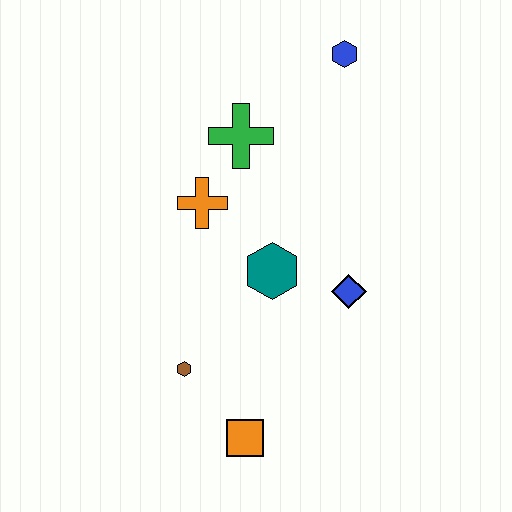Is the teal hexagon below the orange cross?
Yes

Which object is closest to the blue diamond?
The teal hexagon is closest to the blue diamond.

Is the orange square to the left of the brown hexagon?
No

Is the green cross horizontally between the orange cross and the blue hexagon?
Yes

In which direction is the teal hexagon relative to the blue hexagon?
The teal hexagon is below the blue hexagon.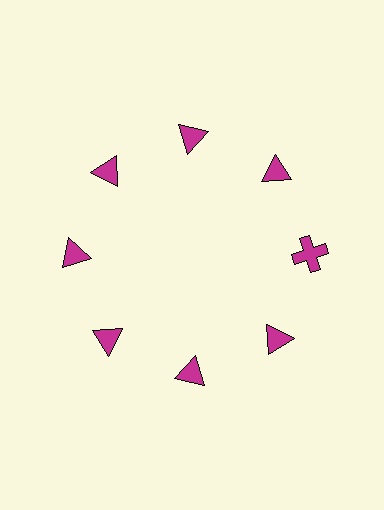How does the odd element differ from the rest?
It has a different shape: cross instead of triangle.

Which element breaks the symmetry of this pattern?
The magenta cross at roughly the 3 o'clock position breaks the symmetry. All other shapes are magenta triangles.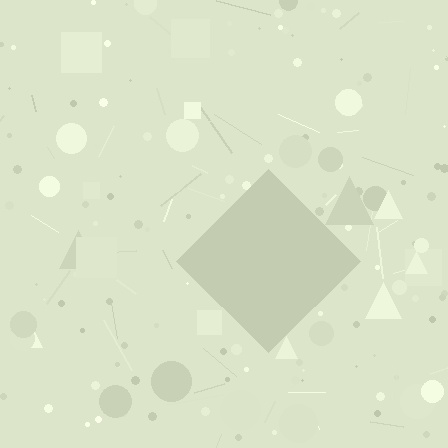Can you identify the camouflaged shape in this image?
The camouflaged shape is a diamond.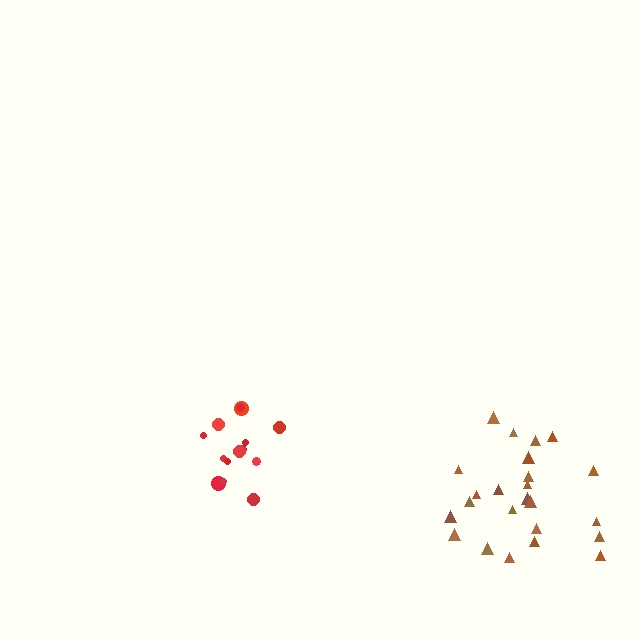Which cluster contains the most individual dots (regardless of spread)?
Brown (24).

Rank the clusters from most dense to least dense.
red, brown.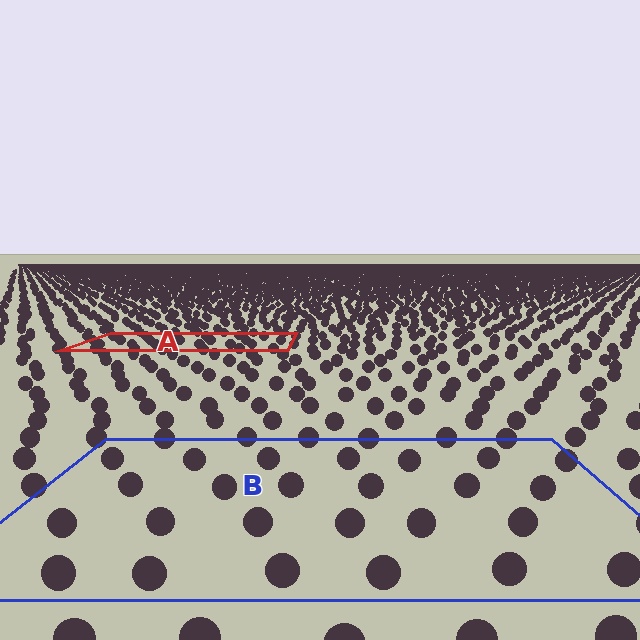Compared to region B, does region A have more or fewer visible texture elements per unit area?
Region A has more texture elements per unit area — they are packed more densely because it is farther away.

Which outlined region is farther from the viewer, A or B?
Region A is farther from the viewer — the texture elements inside it appear smaller and more densely packed.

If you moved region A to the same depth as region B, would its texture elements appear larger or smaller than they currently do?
They would appear larger. At a closer depth, the same texture elements are projected at a bigger on-screen size.